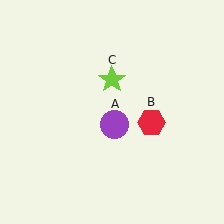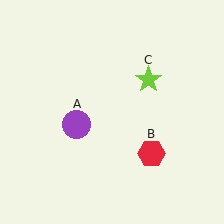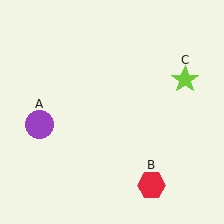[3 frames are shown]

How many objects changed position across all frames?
3 objects changed position: purple circle (object A), red hexagon (object B), lime star (object C).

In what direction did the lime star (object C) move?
The lime star (object C) moved right.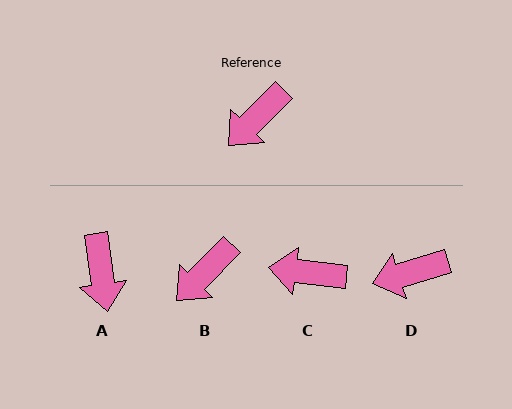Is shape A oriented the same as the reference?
No, it is off by about 53 degrees.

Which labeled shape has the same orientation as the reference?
B.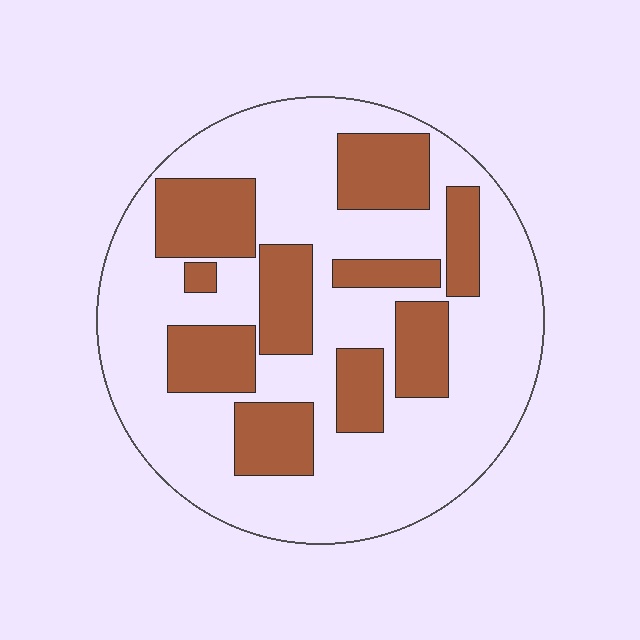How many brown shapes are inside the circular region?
10.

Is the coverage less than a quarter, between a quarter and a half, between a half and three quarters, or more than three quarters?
Between a quarter and a half.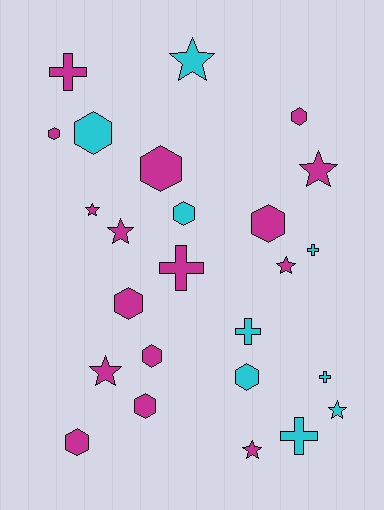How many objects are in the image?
There are 25 objects.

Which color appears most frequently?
Magenta, with 16 objects.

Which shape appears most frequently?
Hexagon, with 11 objects.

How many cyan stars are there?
There are 2 cyan stars.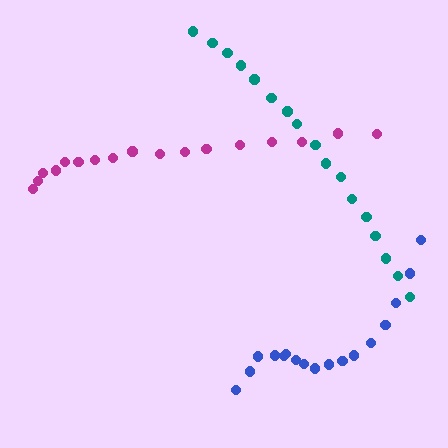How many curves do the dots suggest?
There are 3 distinct paths.